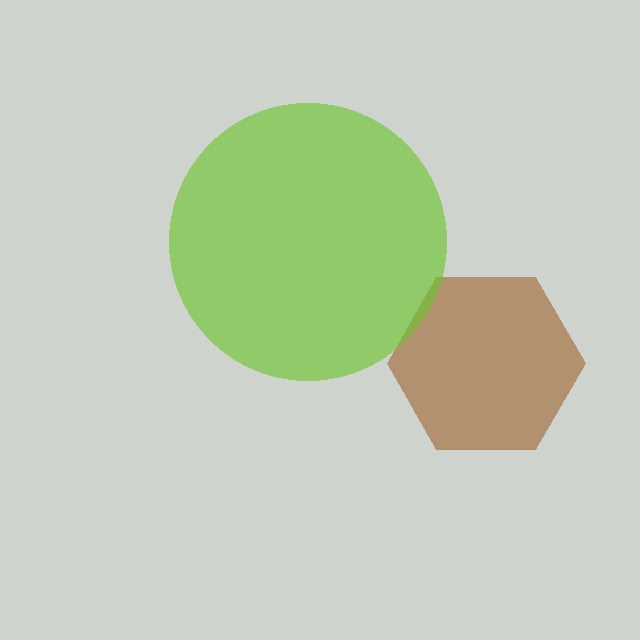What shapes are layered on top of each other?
The layered shapes are: a brown hexagon, a lime circle.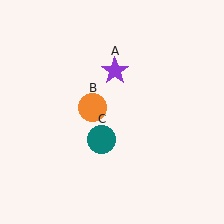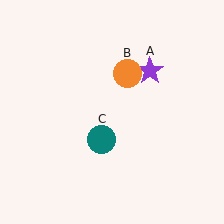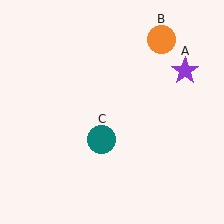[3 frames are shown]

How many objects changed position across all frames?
2 objects changed position: purple star (object A), orange circle (object B).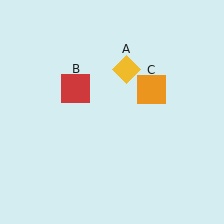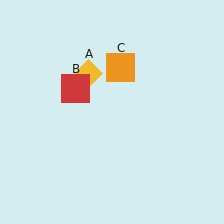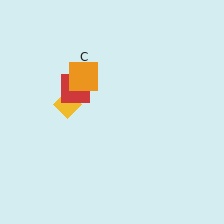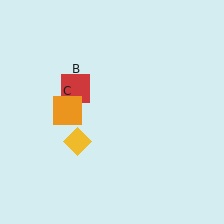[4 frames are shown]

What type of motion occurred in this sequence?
The yellow diamond (object A), orange square (object C) rotated counterclockwise around the center of the scene.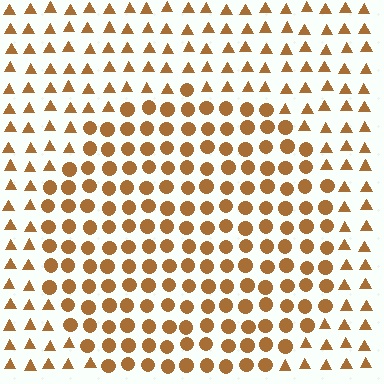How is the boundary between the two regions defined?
The boundary is defined by a change in element shape: circles inside vs. triangles outside. All elements share the same color and spacing.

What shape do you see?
I see a circle.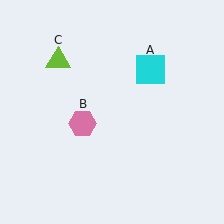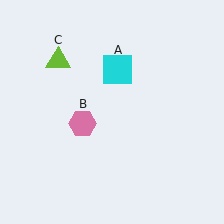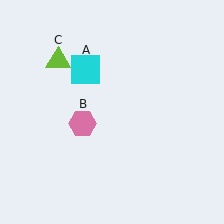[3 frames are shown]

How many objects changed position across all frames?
1 object changed position: cyan square (object A).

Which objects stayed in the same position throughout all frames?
Pink hexagon (object B) and lime triangle (object C) remained stationary.